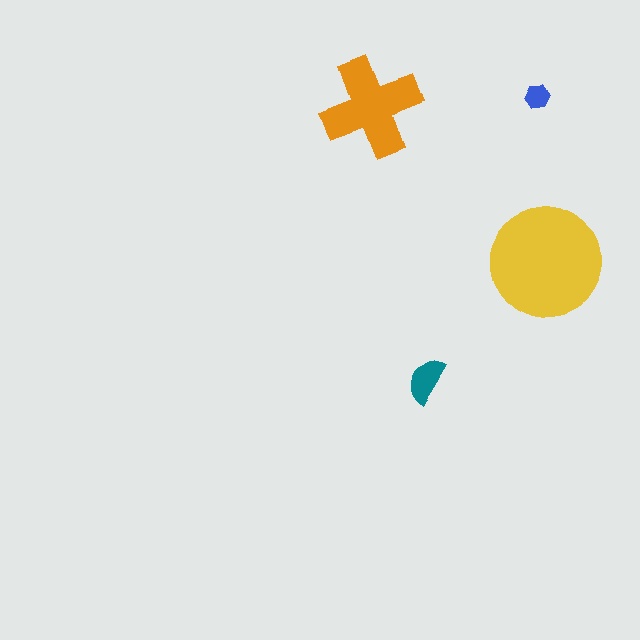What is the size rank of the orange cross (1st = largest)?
2nd.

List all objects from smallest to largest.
The blue hexagon, the teal semicircle, the orange cross, the yellow circle.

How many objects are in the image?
There are 4 objects in the image.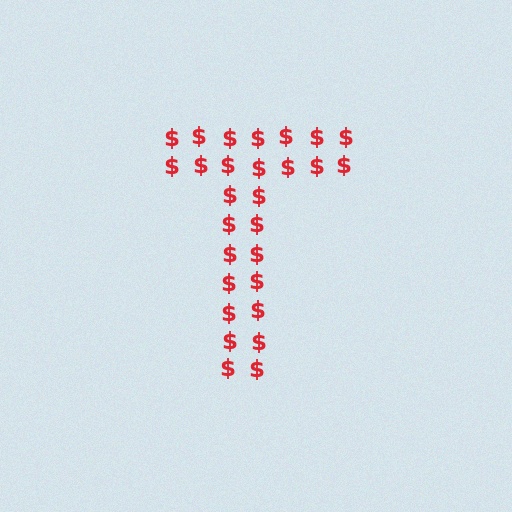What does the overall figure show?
The overall figure shows the letter T.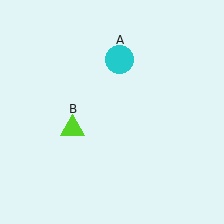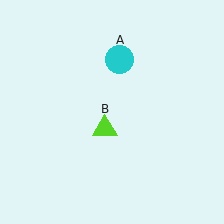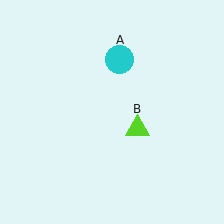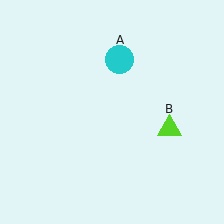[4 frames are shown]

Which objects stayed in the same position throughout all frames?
Cyan circle (object A) remained stationary.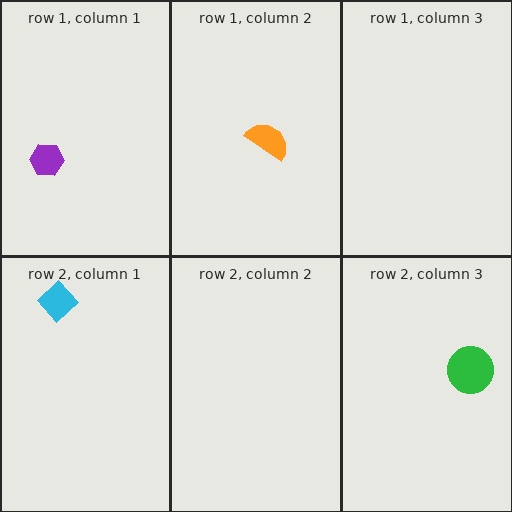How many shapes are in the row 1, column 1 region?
1.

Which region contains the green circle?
The row 2, column 3 region.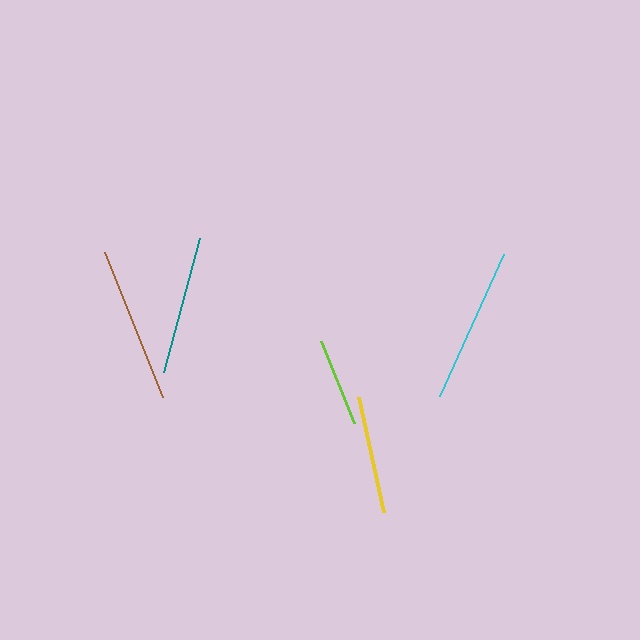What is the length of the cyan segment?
The cyan segment is approximately 156 pixels long.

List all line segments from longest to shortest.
From longest to shortest: brown, cyan, teal, yellow, lime.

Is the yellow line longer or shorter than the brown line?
The brown line is longer than the yellow line.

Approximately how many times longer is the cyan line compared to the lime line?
The cyan line is approximately 1.8 times the length of the lime line.